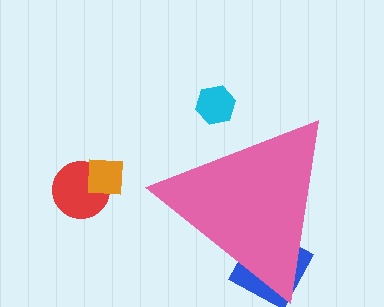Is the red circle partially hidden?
No, the red circle is fully visible.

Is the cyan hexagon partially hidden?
Yes, the cyan hexagon is partially hidden behind the pink triangle.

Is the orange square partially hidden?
No, the orange square is fully visible.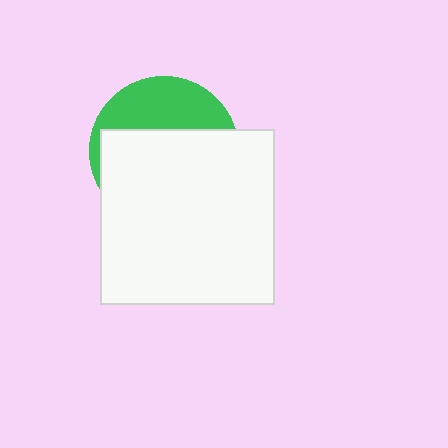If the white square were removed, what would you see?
You would see the complete green circle.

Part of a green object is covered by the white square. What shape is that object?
It is a circle.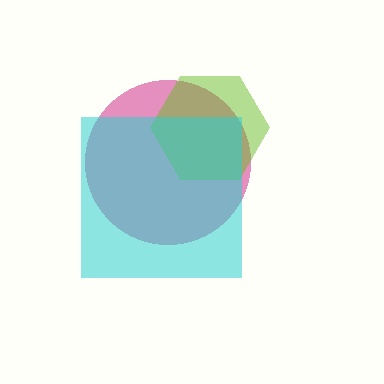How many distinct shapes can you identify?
There are 3 distinct shapes: a magenta circle, a lime hexagon, a cyan square.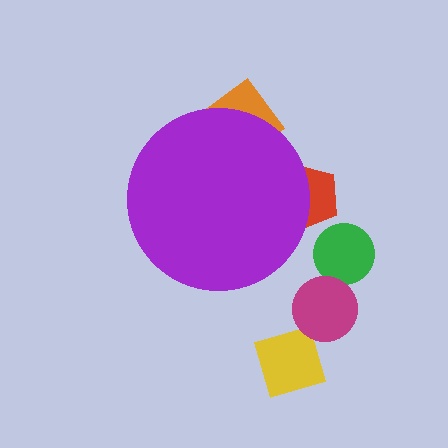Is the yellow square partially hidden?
No, the yellow square is fully visible.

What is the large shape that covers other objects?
A purple circle.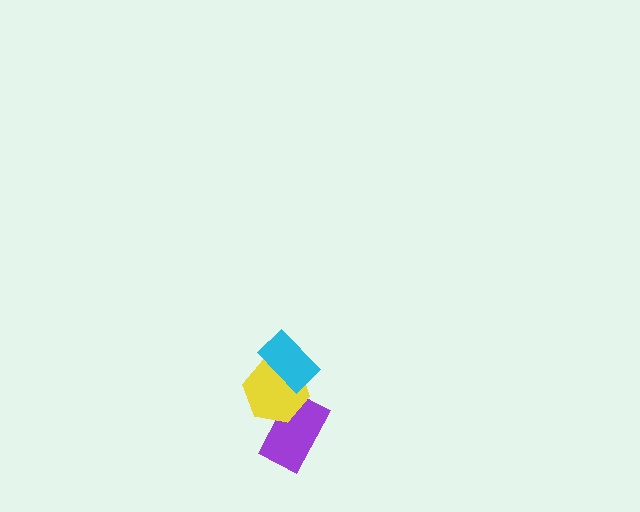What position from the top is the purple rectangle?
The purple rectangle is 3rd from the top.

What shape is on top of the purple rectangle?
The yellow hexagon is on top of the purple rectangle.